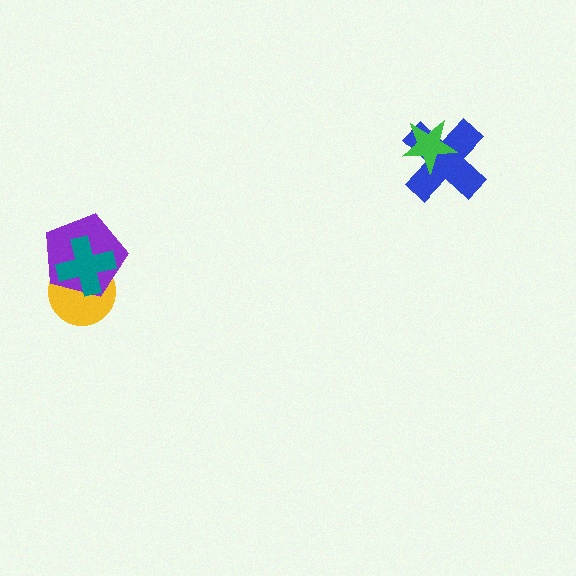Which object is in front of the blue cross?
The green star is in front of the blue cross.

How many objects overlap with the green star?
1 object overlaps with the green star.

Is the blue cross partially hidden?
Yes, it is partially covered by another shape.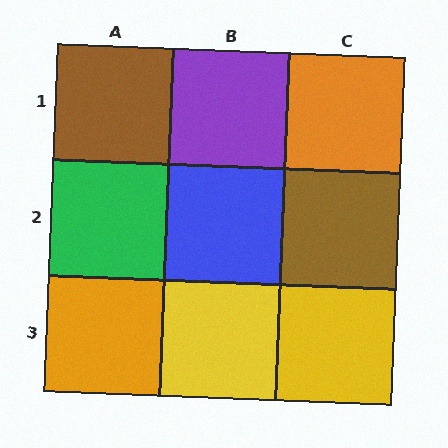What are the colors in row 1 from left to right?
Brown, purple, orange.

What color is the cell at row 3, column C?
Yellow.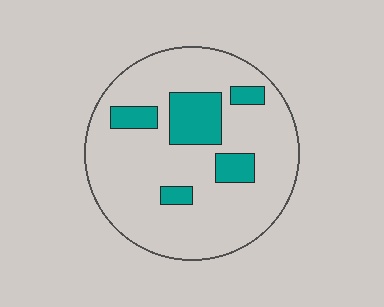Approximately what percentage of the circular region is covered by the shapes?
Approximately 20%.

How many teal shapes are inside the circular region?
5.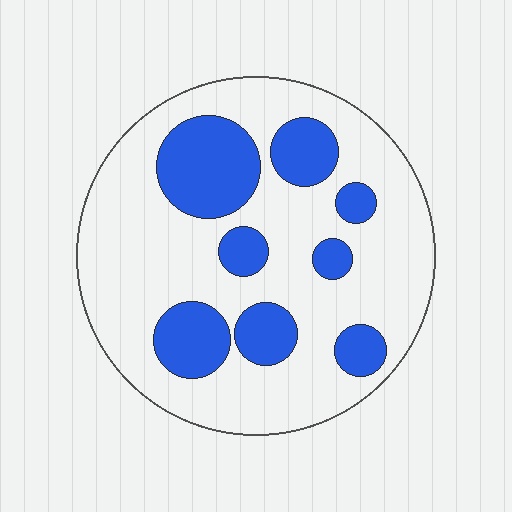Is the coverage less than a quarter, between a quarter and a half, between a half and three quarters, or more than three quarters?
Between a quarter and a half.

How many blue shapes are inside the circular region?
8.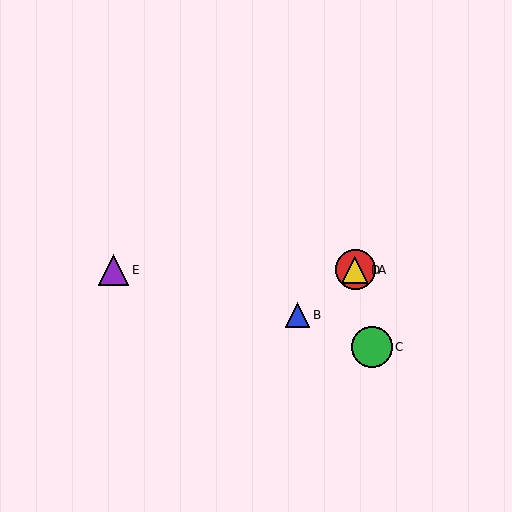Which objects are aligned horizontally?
Objects A, D, E are aligned horizontally.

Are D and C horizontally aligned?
No, D is at y≈270 and C is at y≈347.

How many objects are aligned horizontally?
3 objects (A, D, E) are aligned horizontally.